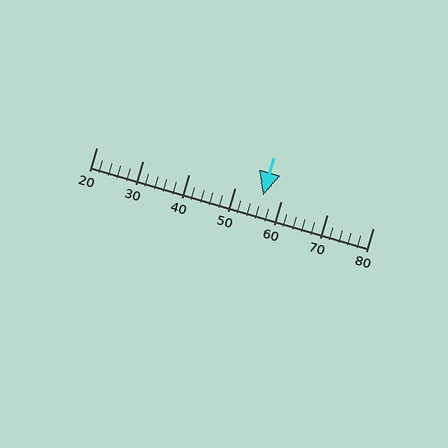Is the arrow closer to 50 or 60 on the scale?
The arrow is closer to 60.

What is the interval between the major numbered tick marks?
The major tick marks are spaced 10 units apart.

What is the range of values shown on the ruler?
The ruler shows values from 20 to 80.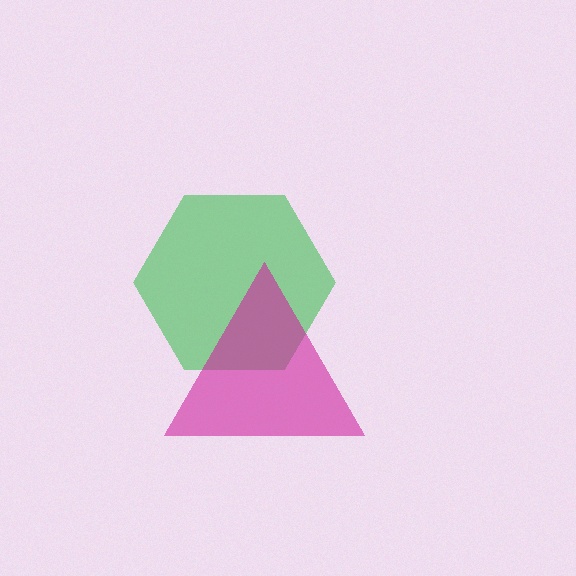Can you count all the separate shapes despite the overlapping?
Yes, there are 2 separate shapes.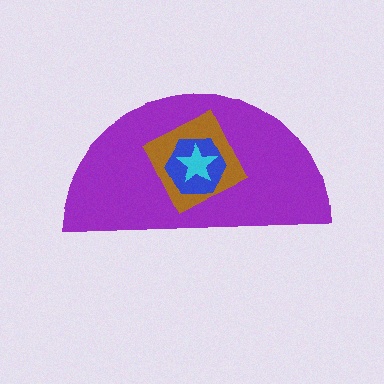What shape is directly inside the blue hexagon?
The cyan star.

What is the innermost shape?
The cyan star.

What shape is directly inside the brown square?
The blue hexagon.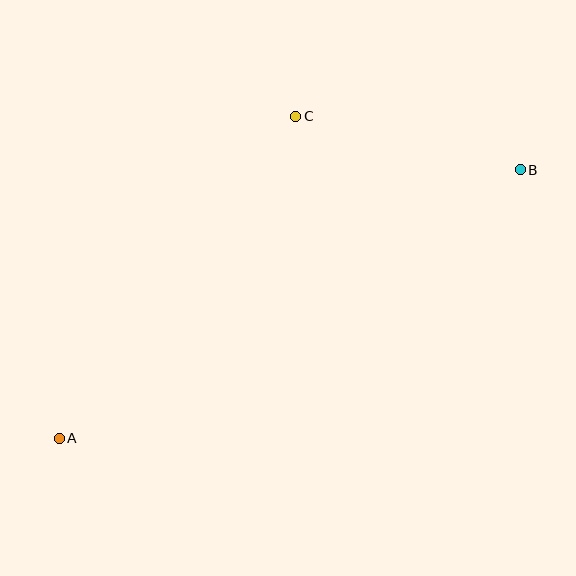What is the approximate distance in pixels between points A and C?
The distance between A and C is approximately 399 pixels.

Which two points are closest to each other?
Points B and C are closest to each other.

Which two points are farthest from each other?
Points A and B are farthest from each other.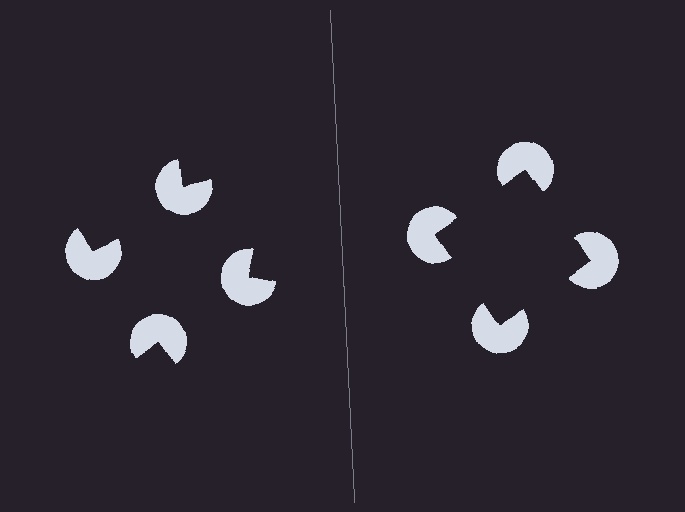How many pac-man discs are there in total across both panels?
8 — 4 on each side.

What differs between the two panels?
The pac-man discs are positioned identically on both sides; only the wedge orientations differ. On the right they align to a square; on the left they are misaligned.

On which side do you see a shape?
An illusory square appears on the right side. On the left side the wedge cuts are rotated, so no coherent shape forms.